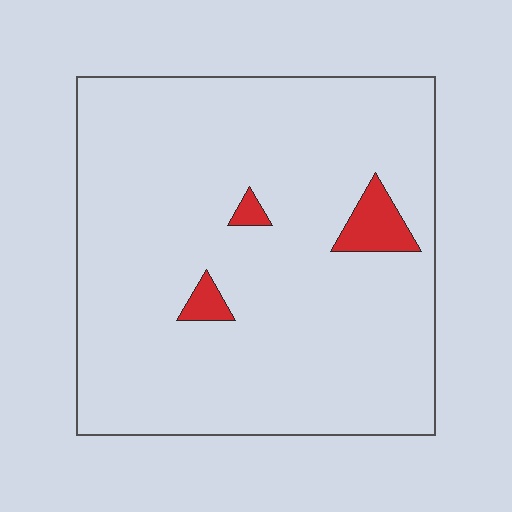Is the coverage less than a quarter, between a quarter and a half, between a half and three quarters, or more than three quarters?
Less than a quarter.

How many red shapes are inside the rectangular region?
3.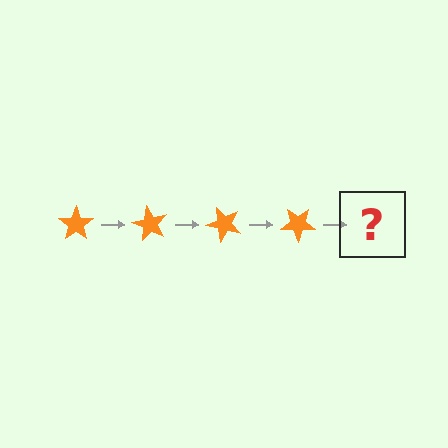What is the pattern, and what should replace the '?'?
The pattern is that the star rotates 60 degrees each step. The '?' should be an orange star rotated 240 degrees.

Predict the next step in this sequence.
The next step is an orange star rotated 240 degrees.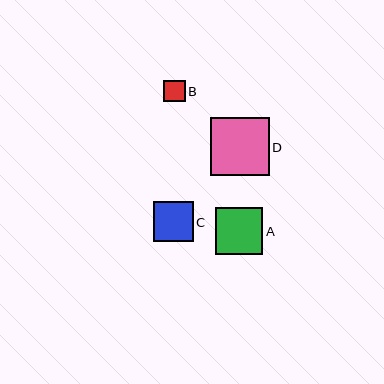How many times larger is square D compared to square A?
Square D is approximately 1.3 times the size of square A.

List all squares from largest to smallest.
From largest to smallest: D, A, C, B.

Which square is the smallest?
Square B is the smallest with a size of approximately 22 pixels.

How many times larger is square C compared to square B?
Square C is approximately 1.8 times the size of square B.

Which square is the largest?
Square D is the largest with a size of approximately 59 pixels.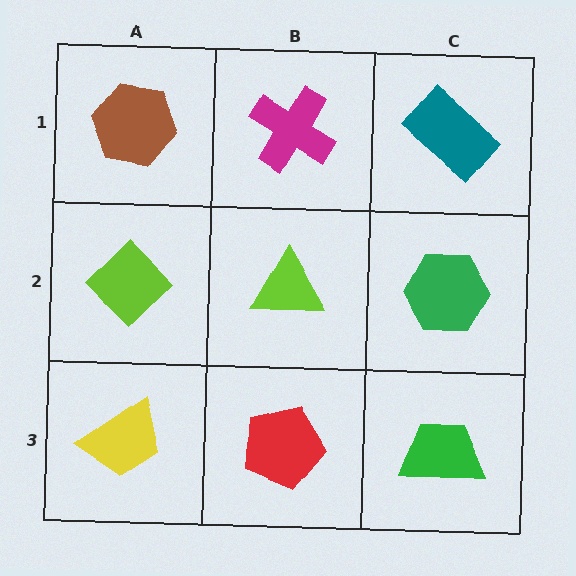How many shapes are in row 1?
3 shapes.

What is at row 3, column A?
A yellow trapezoid.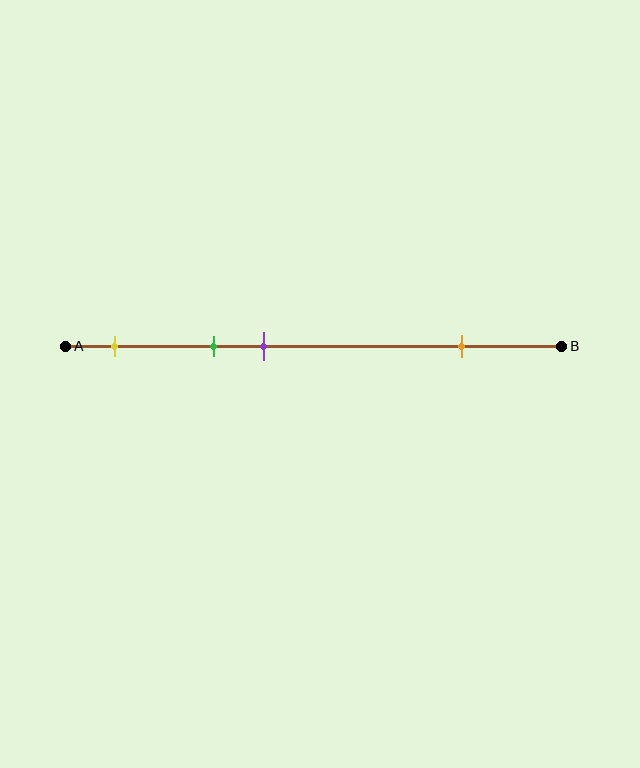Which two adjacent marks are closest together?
The green and purple marks are the closest adjacent pair.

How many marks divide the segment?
There are 4 marks dividing the segment.